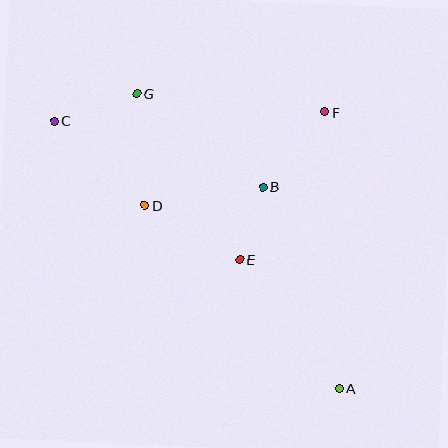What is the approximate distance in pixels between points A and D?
The distance between A and D is approximately 267 pixels.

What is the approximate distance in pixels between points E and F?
The distance between E and F is approximately 170 pixels.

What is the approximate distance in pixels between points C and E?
The distance between C and E is approximately 231 pixels.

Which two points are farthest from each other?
Points A and C are farthest from each other.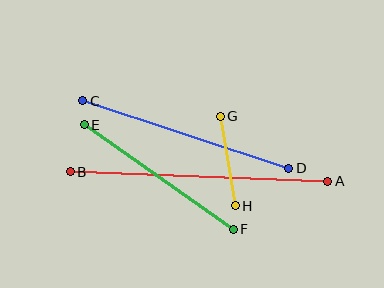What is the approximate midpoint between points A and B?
The midpoint is at approximately (199, 176) pixels.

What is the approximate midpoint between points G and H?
The midpoint is at approximately (228, 161) pixels.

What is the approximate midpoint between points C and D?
The midpoint is at approximately (186, 135) pixels.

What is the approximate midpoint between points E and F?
The midpoint is at approximately (159, 177) pixels.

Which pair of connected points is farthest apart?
Points A and B are farthest apart.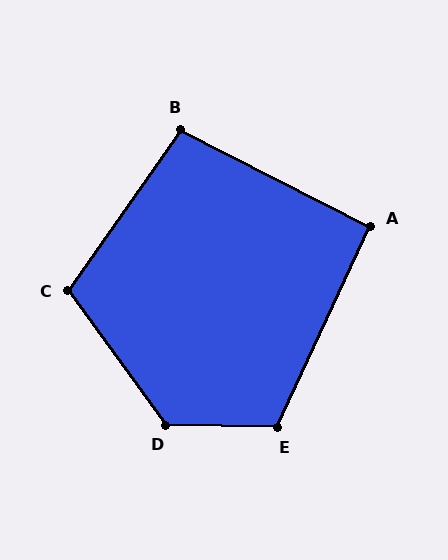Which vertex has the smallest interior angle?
A, at approximately 92 degrees.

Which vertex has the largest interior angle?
D, at approximately 127 degrees.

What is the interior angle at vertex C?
Approximately 109 degrees (obtuse).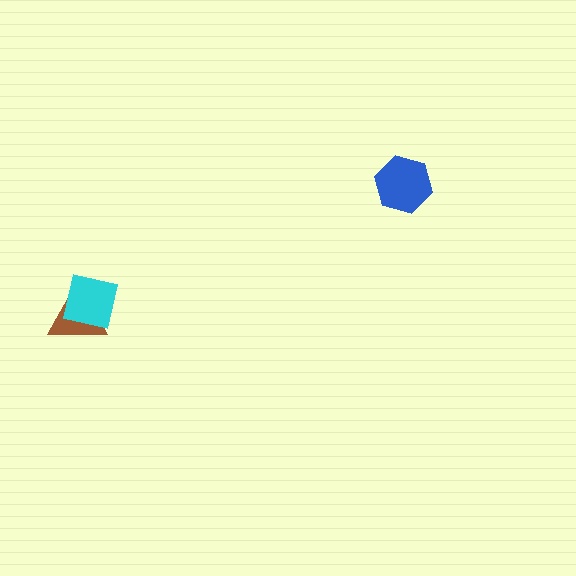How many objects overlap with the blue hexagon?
0 objects overlap with the blue hexagon.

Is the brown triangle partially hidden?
Yes, it is partially covered by another shape.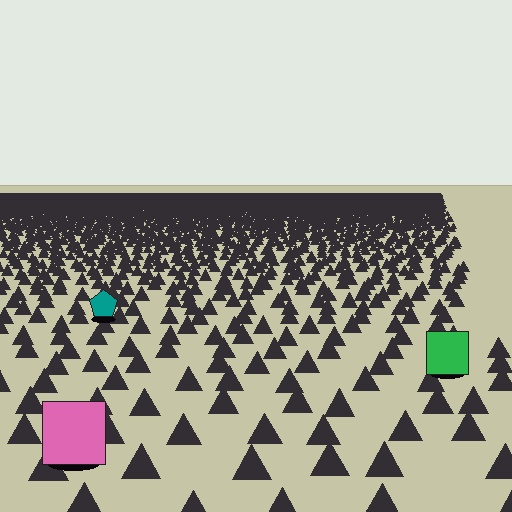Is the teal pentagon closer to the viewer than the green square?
No. The green square is closer — you can tell from the texture gradient: the ground texture is coarser near it.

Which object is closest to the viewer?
The pink square is closest. The texture marks near it are larger and more spread out.